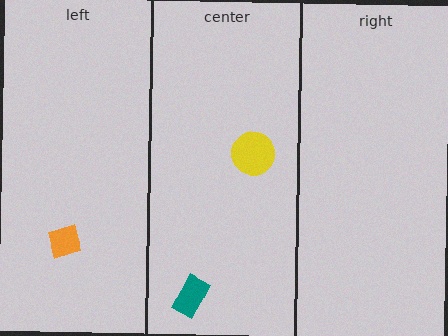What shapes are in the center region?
The yellow circle, the teal rectangle.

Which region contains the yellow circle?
The center region.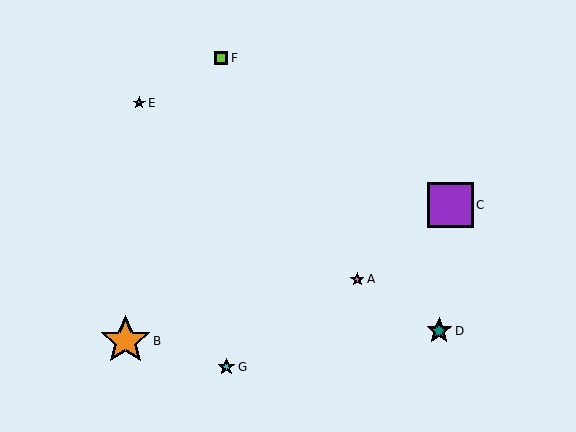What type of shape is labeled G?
Shape G is a cyan star.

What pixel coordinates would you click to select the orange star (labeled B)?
Click at (125, 341) to select the orange star B.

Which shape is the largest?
The orange star (labeled B) is the largest.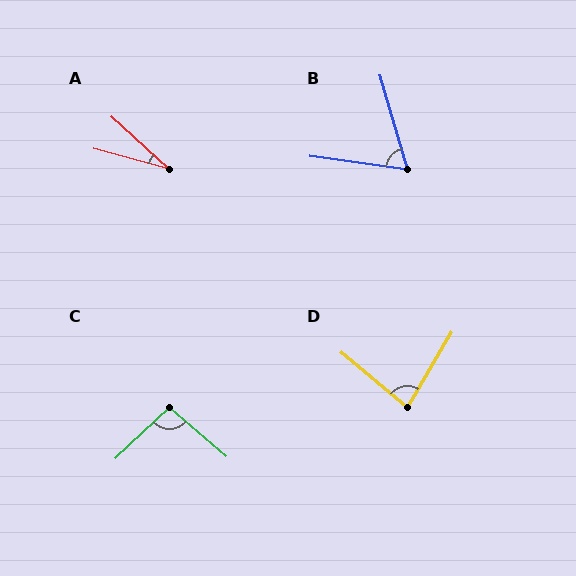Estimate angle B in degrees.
Approximately 66 degrees.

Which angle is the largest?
C, at approximately 96 degrees.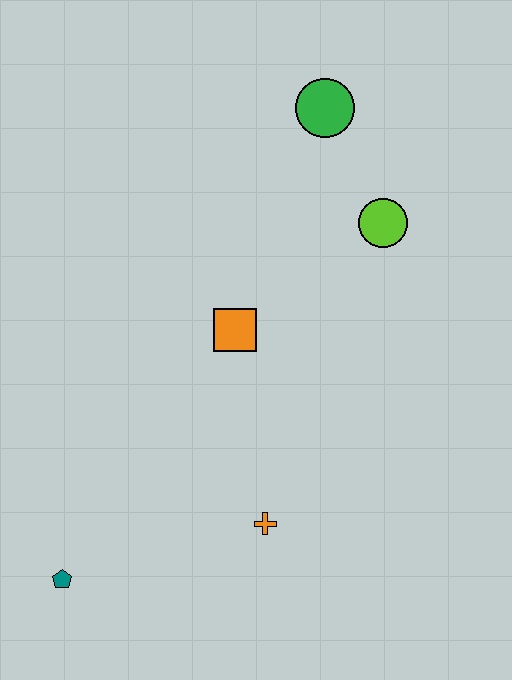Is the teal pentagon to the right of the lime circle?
No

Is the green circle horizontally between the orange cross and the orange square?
No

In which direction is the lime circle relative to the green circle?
The lime circle is below the green circle.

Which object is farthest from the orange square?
The teal pentagon is farthest from the orange square.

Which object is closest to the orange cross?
The orange square is closest to the orange cross.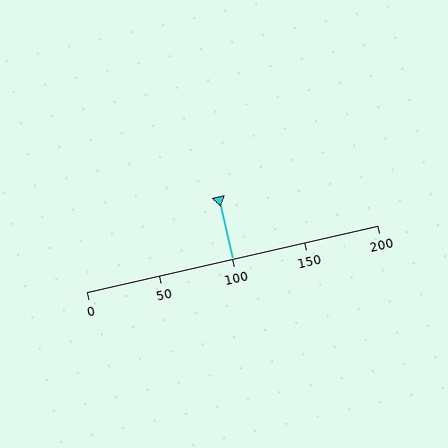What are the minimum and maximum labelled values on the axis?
The axis runs from 0 to 200.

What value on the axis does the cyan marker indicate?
The marker indicates approximately 100.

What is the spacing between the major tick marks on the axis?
The major ticks are spaced 50 apart.